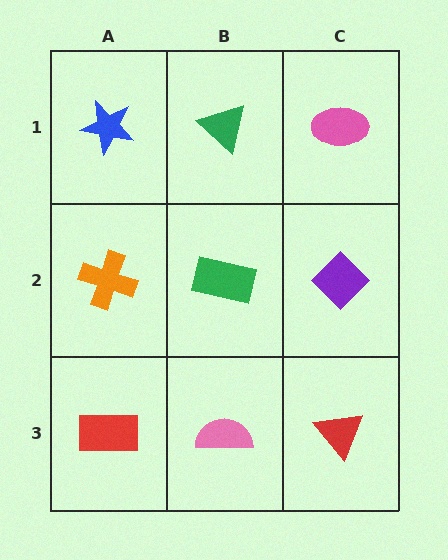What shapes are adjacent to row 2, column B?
A green triangle (row 1, column B), a pink semicircle (row 3, column B), an orange cross (row 2, column A), a purple diamond (row 2, column C).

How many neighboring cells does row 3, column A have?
2.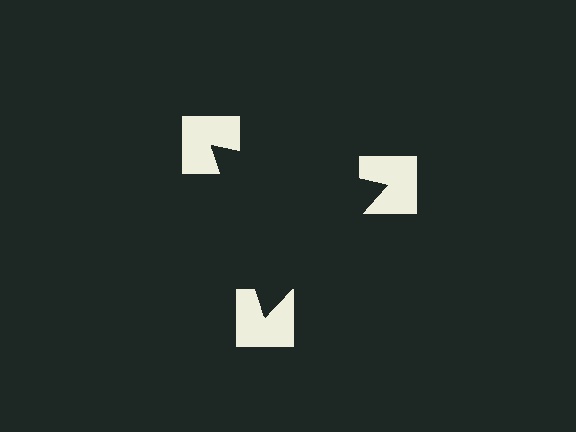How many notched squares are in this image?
There are 3 — one at each vertex of the illusory triangle.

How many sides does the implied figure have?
3 sides.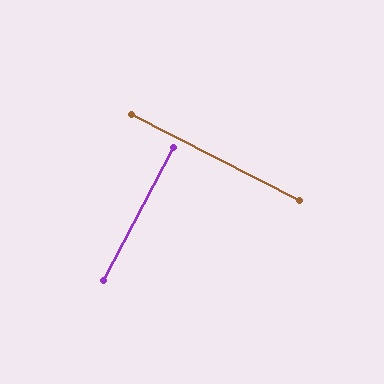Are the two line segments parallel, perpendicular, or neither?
Perpendicular — they meet at approximately 90°.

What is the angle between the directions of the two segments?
Approximately 90 degrees.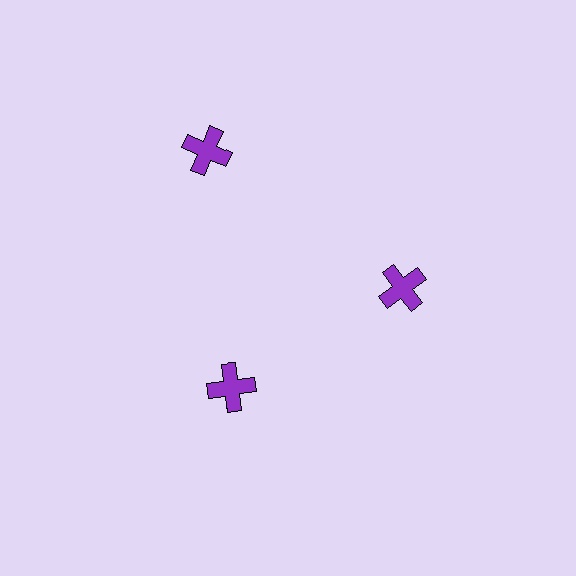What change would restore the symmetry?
The symmetry would be restored by moving it inward, back onto the ring so that all 3 crosses sit at equal angles and equal distance from the center.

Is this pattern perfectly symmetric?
No. The 3 purple crosses are arranged in a ring, but one element near the 11 o'clock position is pushed outward from the center, breaking the 3-fold rotational symmetry.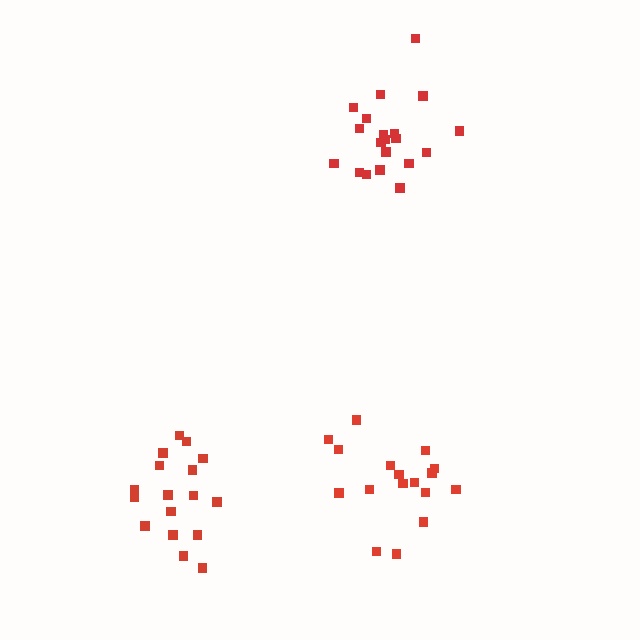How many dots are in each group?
Group 1: 17 dots, Group 2: 18 dots, Group 3: 20 dots (55 total).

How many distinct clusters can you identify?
There are 3 distinct clusters.